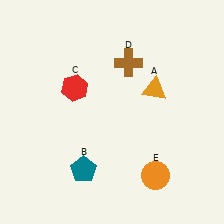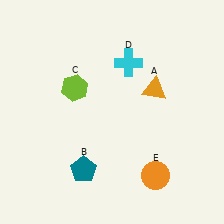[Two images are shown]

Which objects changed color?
C changed from red to lime. D changed from brown to cyan.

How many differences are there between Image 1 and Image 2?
There are 2 differences between the two images.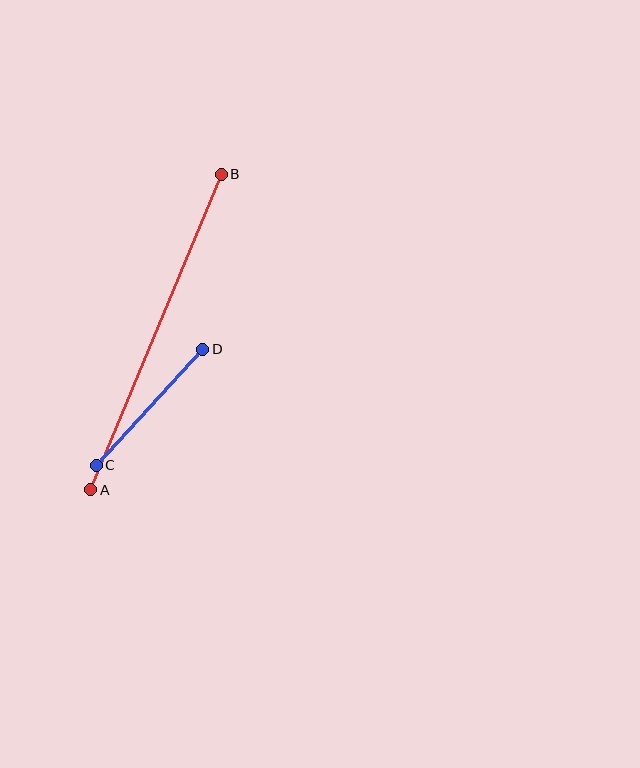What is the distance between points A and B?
The distance is approximately 342 pixels.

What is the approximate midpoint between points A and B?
The midpoint is at approximately (156, 332) pixels.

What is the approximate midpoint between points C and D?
The midpoint is at approximately (149, 407) pixels.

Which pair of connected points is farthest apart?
Points A and B are farthest apart.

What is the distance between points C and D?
The distance is approximately 157 pixels.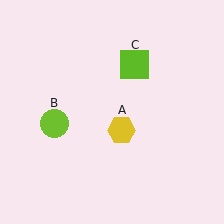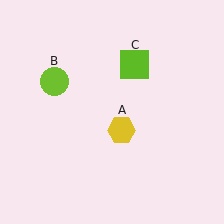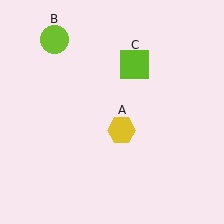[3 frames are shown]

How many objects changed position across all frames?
1 object changed position: lime circle (object B).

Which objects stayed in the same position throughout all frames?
Yellow hexagon (object A) and lime square (object C) remained stationary.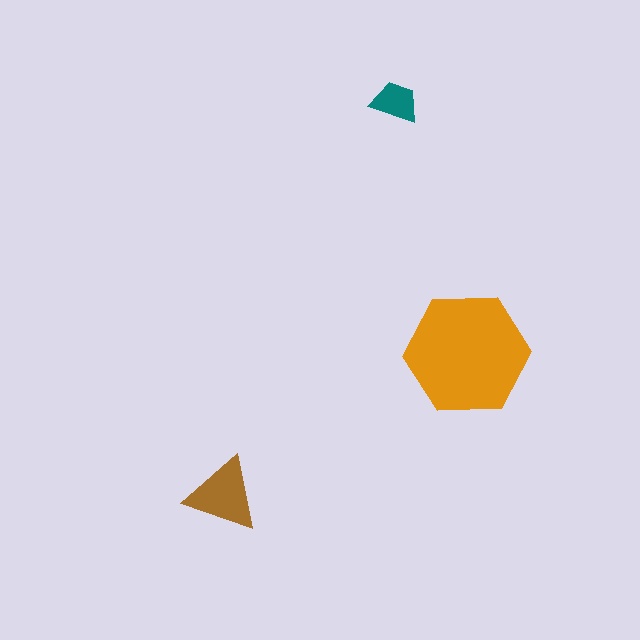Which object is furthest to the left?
The brown triangle is leftmost.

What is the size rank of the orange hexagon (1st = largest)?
1st.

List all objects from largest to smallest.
The orange hexagon, the brown triangle, the teal trapezoid.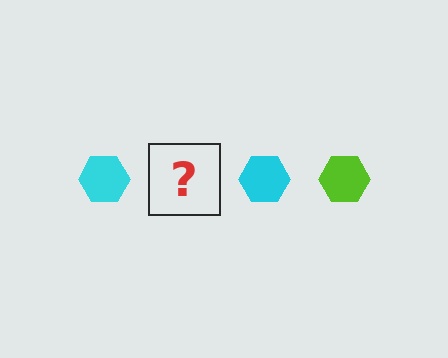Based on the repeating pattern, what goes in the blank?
The blank should be a lime hexagon.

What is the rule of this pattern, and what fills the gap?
The rule is that the pattern cycles through cyan, lime hexagons. The gap should be filled with a lime hexagon.